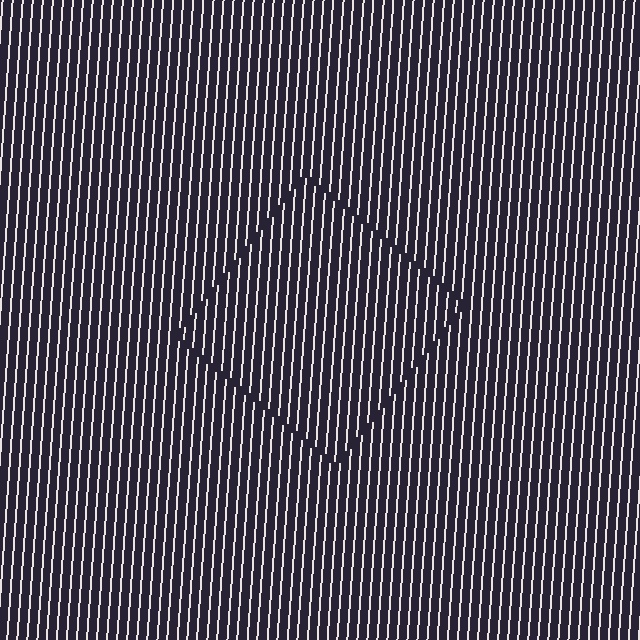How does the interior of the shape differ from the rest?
The interior of the shape contains the same grating, shifted by half a period — the contour is defined by the phase discontinuity where line-ends from the inner and outer gratings abut.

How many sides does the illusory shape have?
4 sides — the line-ends trace a square.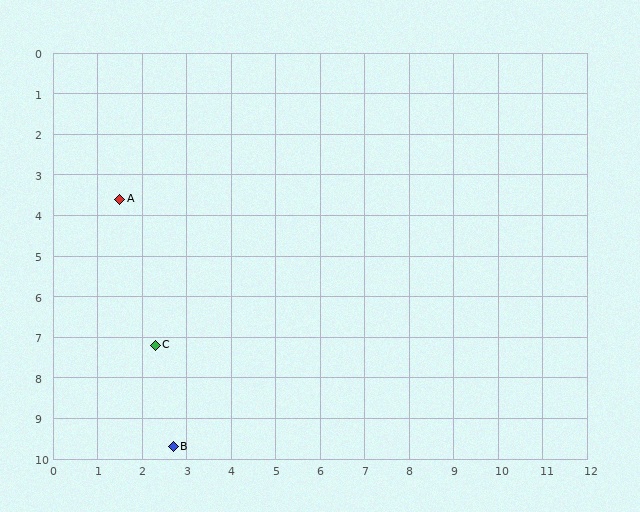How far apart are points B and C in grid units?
Points B and C are about 2.5 grid units apart.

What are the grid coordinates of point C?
Point C is at approximately (2.3, 7.2).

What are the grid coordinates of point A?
Point A is at approximately (1.5, 3.6).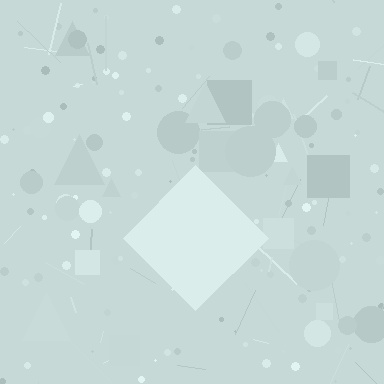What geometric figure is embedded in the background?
A diamond is embedded in the background.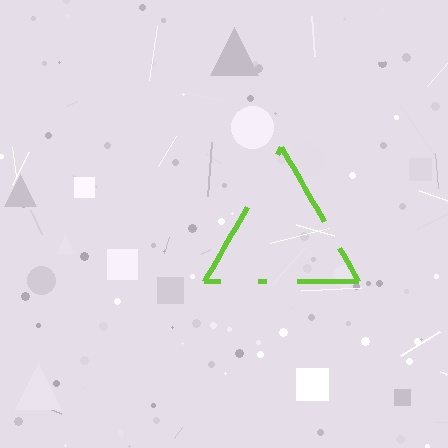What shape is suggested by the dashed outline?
The dashed outline suggests a triangle.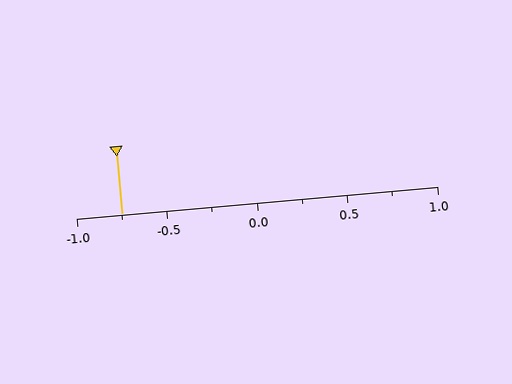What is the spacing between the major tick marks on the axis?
The major ticks are spaced 0.5 apart.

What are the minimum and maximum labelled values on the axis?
The axis runs from -1.0 to 1.0.